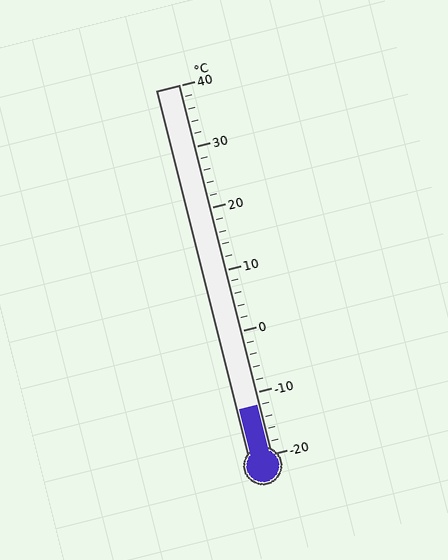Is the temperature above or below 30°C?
The temperature is below 30°C.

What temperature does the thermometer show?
The thermometer shows approximately -12°C.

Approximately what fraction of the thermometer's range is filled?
The thermometer is filled to approximately 15% of its range.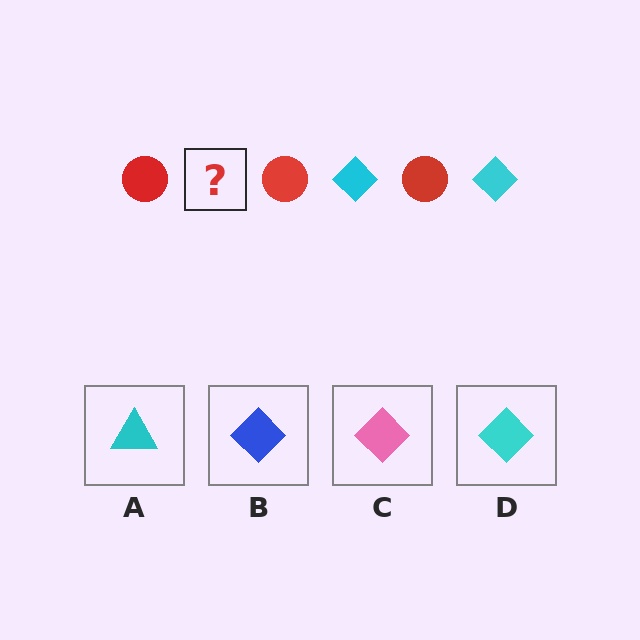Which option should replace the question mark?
Option D.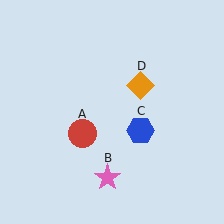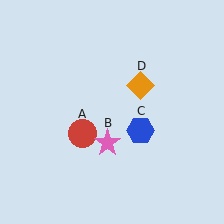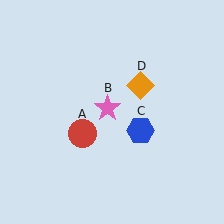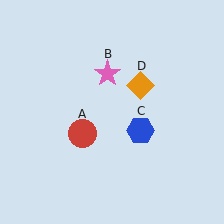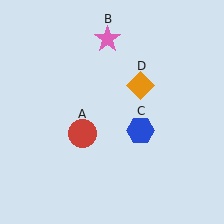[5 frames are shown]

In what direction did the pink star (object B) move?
The pink star (object B) moved up.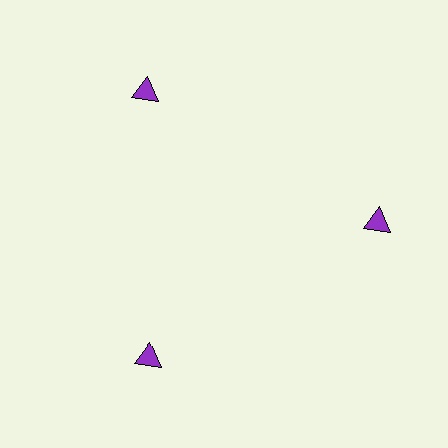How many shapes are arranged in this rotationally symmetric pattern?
There are 3 shapes, arranged in 3 groups of 1.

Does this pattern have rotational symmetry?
Yes, this pattern has 3-fold rotational symmetry. It looks the same after rotating 120 degrees around the center.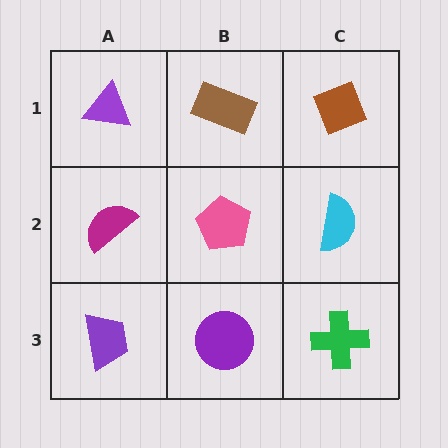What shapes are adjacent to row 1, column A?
A magenta semicircle (row 2, column A), a brown rectangle (row 1, column B).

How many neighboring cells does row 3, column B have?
3.